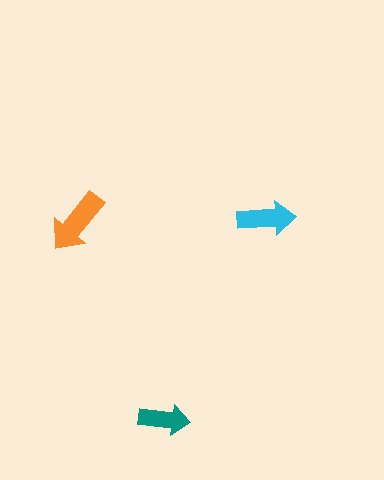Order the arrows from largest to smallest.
the orange one, the cyan one, the teal one.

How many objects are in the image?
There are 3 objects in the image.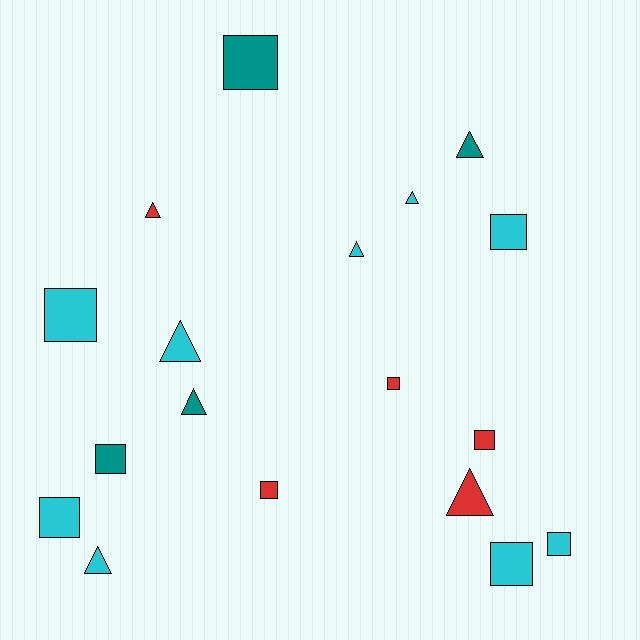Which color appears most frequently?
Cyan, with 9 objects.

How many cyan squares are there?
There are 5 cyan squares.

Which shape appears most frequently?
Square, with 10 objects.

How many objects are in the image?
There are 18 objects.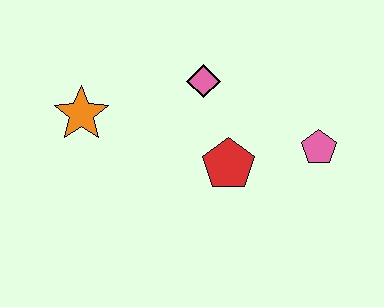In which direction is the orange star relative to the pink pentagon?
The orange star is to the left of the pink pentagon.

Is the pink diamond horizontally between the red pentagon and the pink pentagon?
No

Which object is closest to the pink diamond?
The red pentagon is closest to the pink diamond.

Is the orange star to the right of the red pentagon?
No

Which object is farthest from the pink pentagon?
The orange star is farthest from the pink pentagon.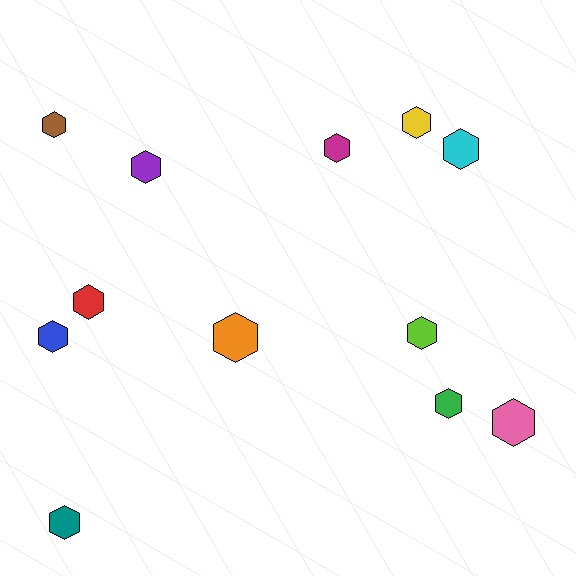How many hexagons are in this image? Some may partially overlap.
There are 12 hexagons.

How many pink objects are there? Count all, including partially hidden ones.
There is 1 pink object.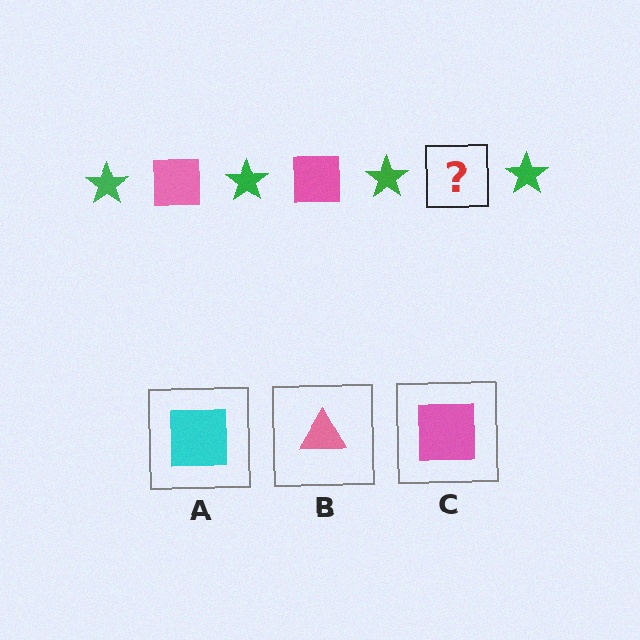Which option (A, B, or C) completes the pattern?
C.